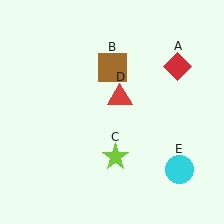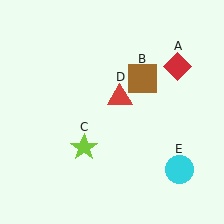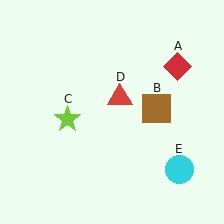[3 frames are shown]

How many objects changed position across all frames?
2 objects changed position: brown square (object B), lime star (object C).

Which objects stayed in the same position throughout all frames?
Red diamond (object A) and red triangle (object D) and cyan circle (object E) remained stationary.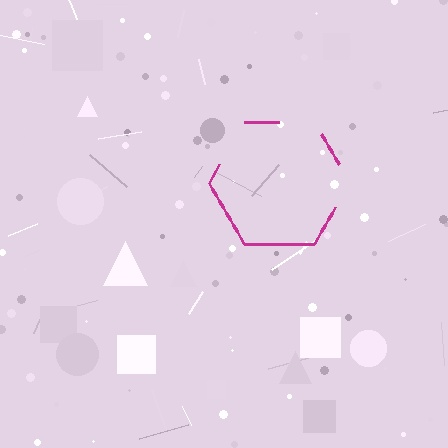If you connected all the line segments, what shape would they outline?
They would outline a hexagon.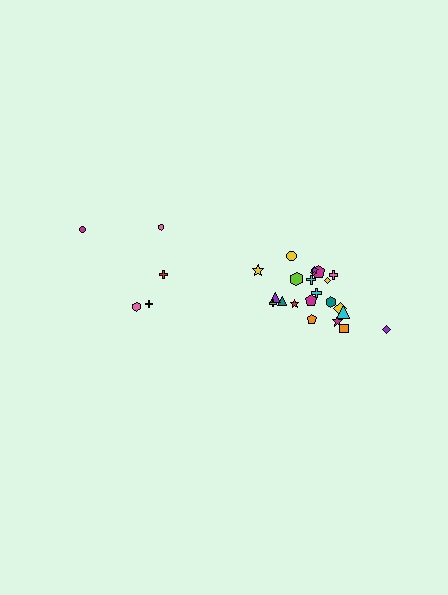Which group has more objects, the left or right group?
The right group.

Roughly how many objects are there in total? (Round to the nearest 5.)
Roughly 25 objects in total.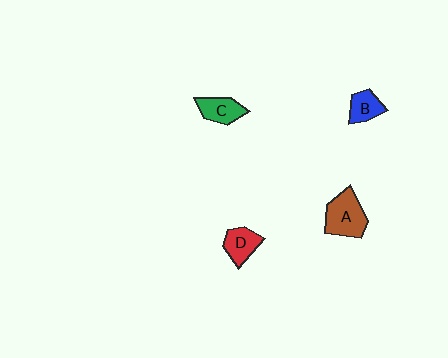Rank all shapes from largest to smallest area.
From largest to smallest: A (brown), C (green), D (red), B (blue).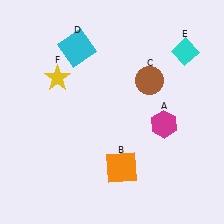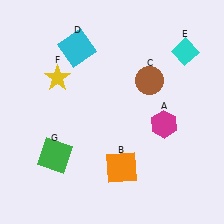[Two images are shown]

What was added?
A green square (G) was added in Image 2.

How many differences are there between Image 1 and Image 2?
There is 1 difference between the two images.